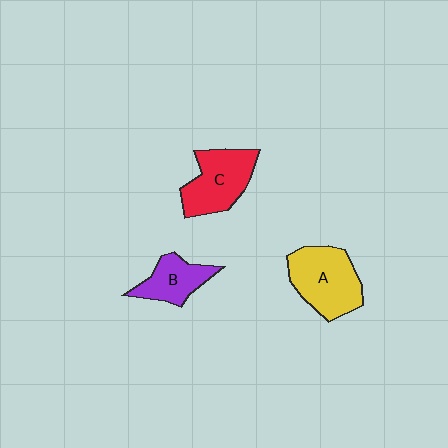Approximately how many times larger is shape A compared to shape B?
Approximately 1.6 times.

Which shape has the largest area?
Shape A (yellow).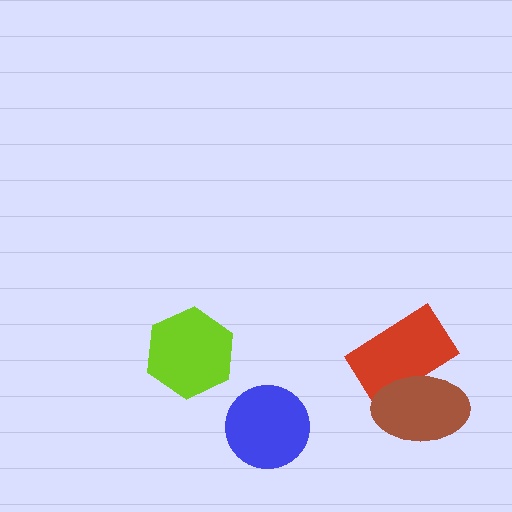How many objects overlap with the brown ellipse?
1 object overlaps with the brown ellipse.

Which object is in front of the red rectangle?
The brown ellipse is in front of the red rectangle.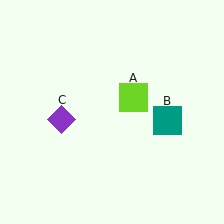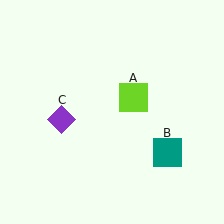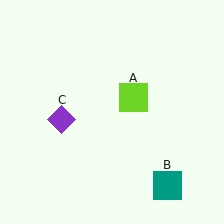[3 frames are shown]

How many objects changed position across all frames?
1 object changed position: teal square (object B).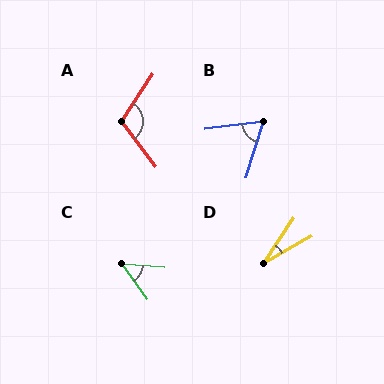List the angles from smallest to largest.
D (26°), C (49°), B (66°), A (109°).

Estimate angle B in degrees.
Approximately 66 degrees.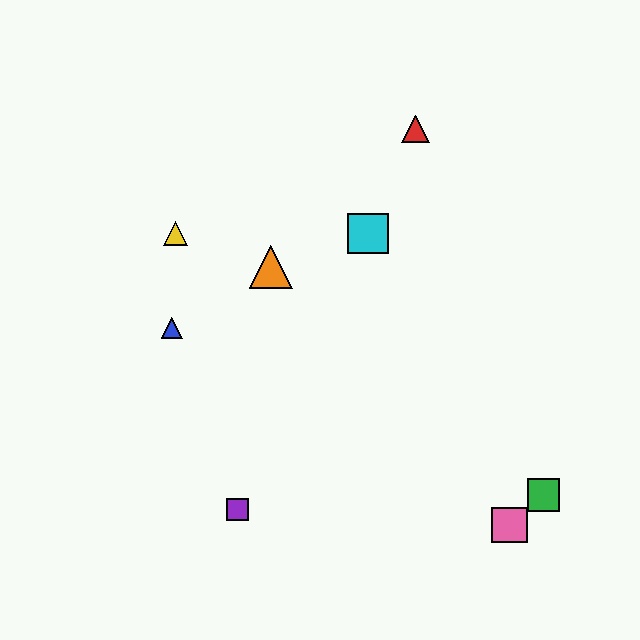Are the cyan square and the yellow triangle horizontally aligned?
Yes, both are at y≈233.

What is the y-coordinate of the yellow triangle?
The yellow triangle is at y≈233.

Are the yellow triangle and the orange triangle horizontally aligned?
No, the yellow triangle is at y≈233 and the orange triangle is at y≈267.